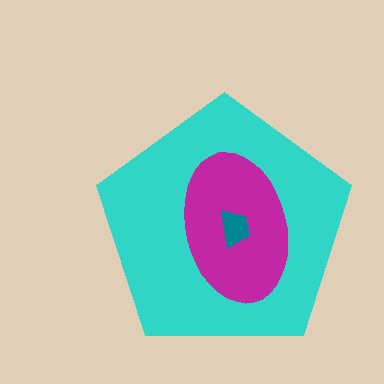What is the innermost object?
The teal trapezoid.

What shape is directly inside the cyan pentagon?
The magenta ellipse.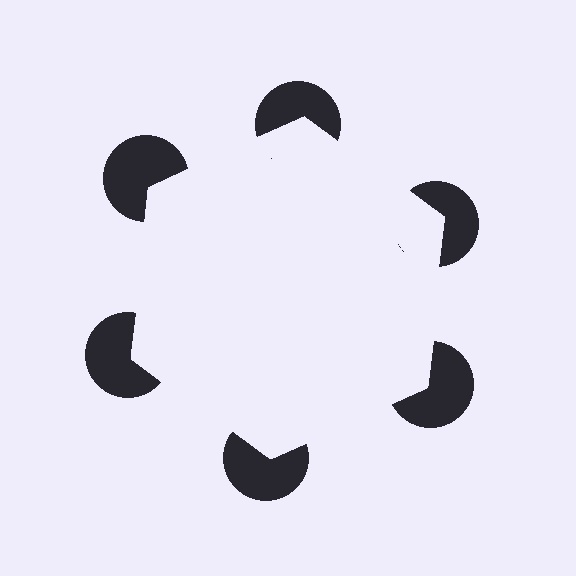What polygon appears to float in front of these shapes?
An illusory hexagon — its edges are inferred from the aligned wedge cuts in the pac-man discs, not physically drawn.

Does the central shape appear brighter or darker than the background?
It typically appears slightly brighter than the background, even though no actual brightness change is drawn.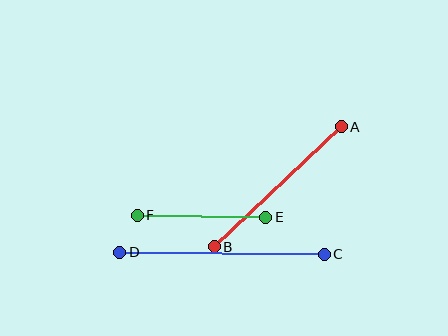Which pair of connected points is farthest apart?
Points C and D are farthest apart.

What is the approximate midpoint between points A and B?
The midpoint is at approximately (278, 187) pixels.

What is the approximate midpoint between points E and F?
The midpoint is at approximately (201, 216) pixels.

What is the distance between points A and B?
The distance is approximately 175 pixels.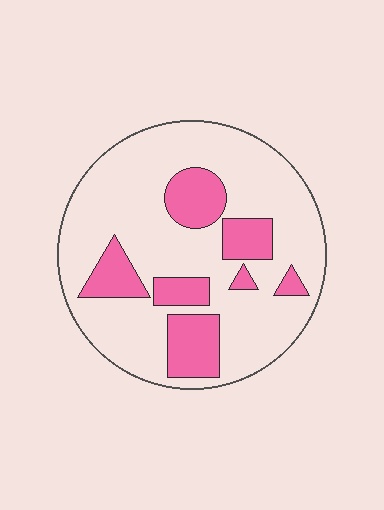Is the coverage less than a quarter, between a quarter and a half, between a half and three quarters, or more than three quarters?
Less than a quarter.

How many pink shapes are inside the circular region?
7.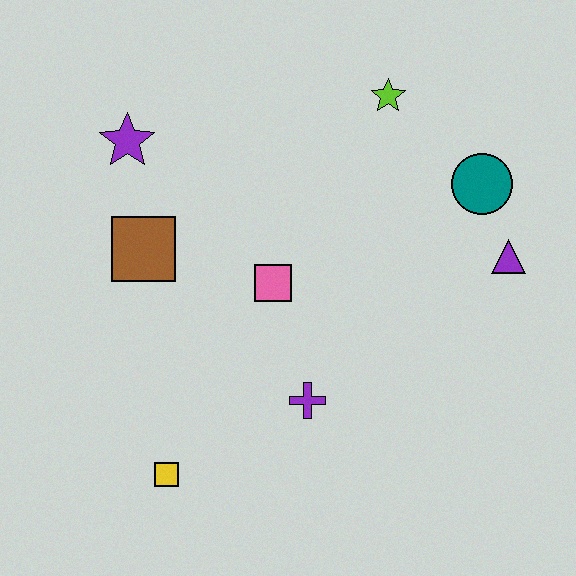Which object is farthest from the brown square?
The purple triangle is farthest from the brown square.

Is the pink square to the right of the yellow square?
Yes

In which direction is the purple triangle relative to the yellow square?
The purple triangle is to the right of the yellow square.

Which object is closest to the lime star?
The teal circle is closest to the lime star.